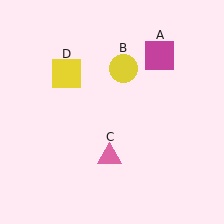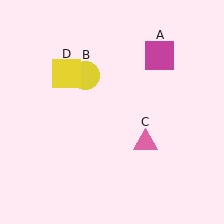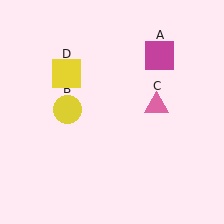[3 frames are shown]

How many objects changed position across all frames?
2 objects changed position: yellow circle (object B), pink triangle (object C).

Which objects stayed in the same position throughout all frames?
Magenta square (object A) and yellow square (object D) remained stationary.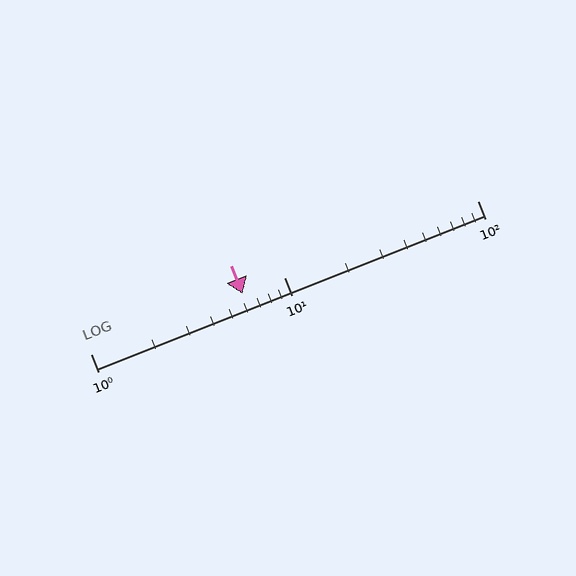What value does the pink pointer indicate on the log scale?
The pointer indicates approximately 6.1.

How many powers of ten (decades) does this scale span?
The scale spans 2 decades, from 1 to 100.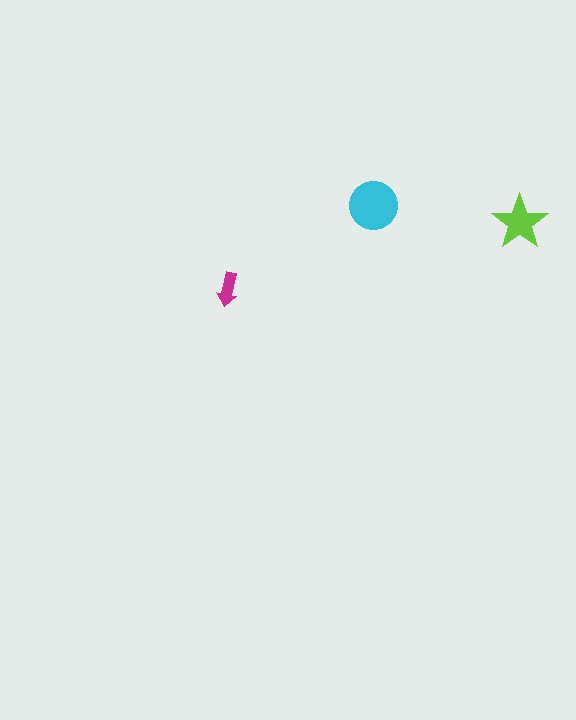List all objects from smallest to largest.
The magenta arrow, the lime star, the cyan circle.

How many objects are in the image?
There are 3 objects in the image.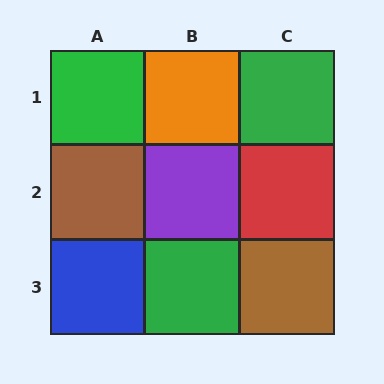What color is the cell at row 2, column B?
Purple.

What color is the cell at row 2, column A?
Brown.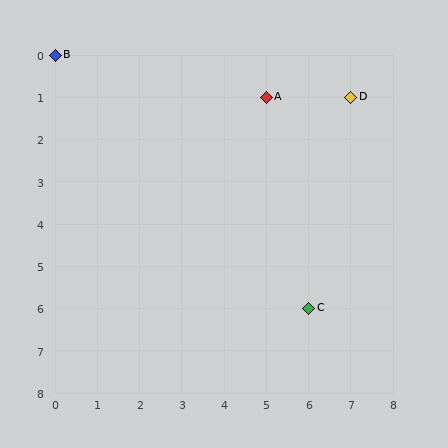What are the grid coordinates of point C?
Point C is at grid coordinates (6, 6).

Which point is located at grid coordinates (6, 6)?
Point C is at (6, 6).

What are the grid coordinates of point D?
Point D is at grid coordinates (7, 1).